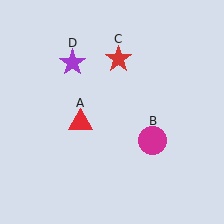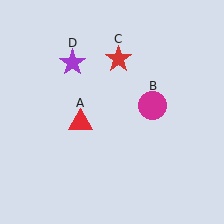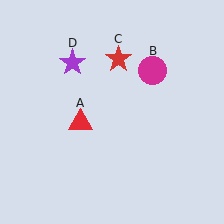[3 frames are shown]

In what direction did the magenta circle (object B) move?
The magenta circle (object B) moved up.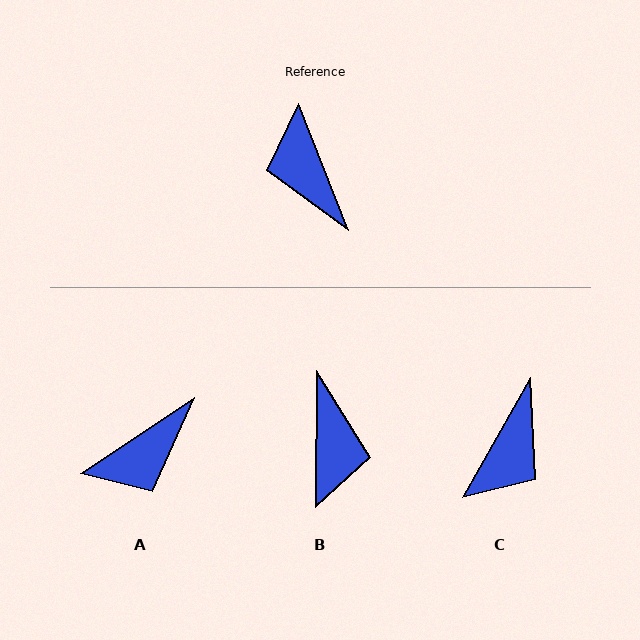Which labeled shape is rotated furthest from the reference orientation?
B, about 158 degrees away.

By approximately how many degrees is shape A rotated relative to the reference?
Approximately 102 degrees counter-clockwise.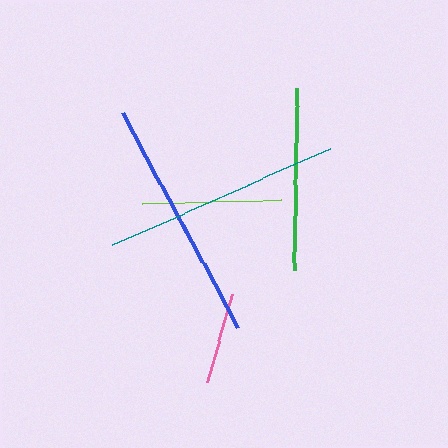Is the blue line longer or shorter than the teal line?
The blue line is longer than the teal line.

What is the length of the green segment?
The green segment is approximately 183 pixels long.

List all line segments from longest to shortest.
From longest to shortest: blue, teal, green, lime, pink.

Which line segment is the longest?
The blue line is the longest at approximately 244 pixels.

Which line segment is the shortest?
The pink line is the shortest at approximately 92 pixels.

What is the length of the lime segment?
The lime segment is approximately 139 pixels long.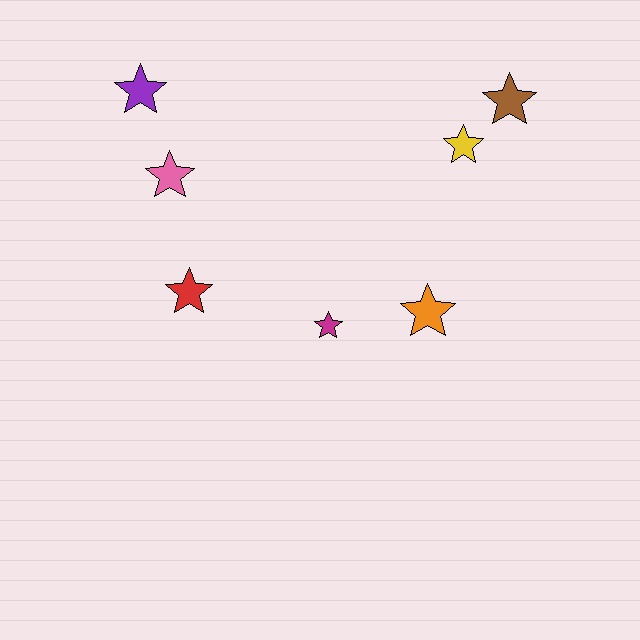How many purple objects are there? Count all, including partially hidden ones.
There is 1 purple object.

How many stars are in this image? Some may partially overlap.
There are 7 stars.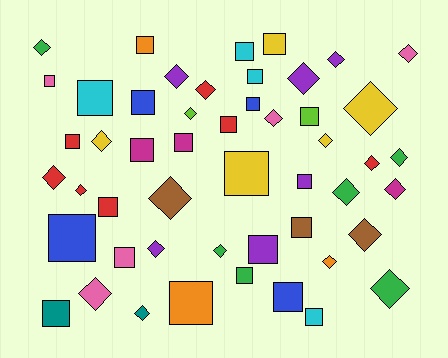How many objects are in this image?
There are 50 objects.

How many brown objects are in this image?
There are 3 brown objects.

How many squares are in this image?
There are 25 squares.